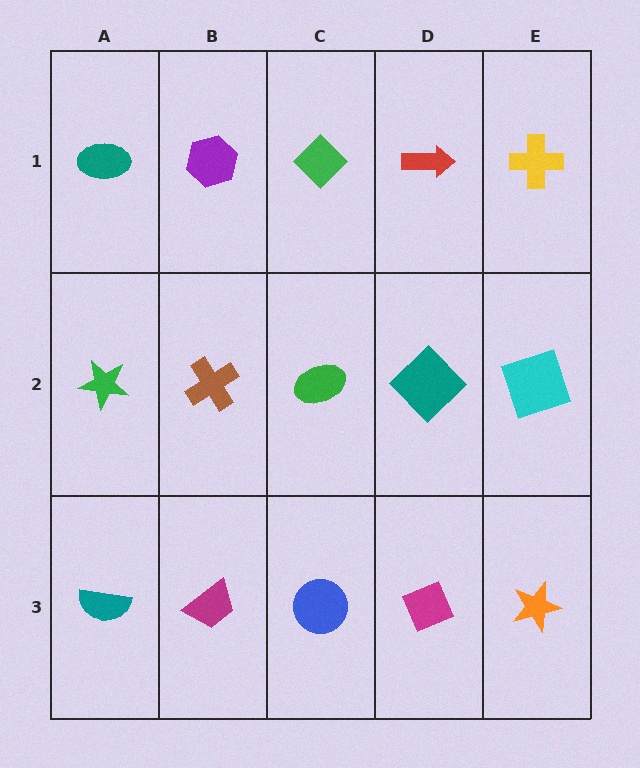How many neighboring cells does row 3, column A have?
2.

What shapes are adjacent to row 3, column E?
A cyan square (row 2, column E), a magenta diamond (row 3, column D).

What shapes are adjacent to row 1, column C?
A green ellipse (row 2, column C), a purple hexagon (row 1, column B), a red arrow (row 1, column D).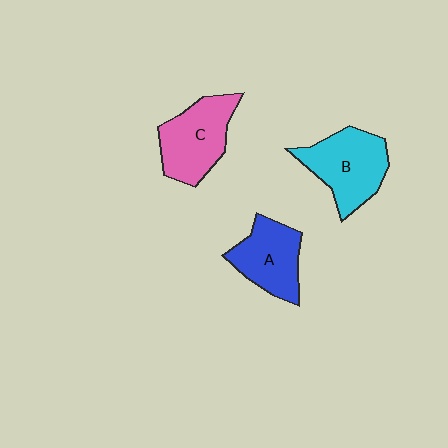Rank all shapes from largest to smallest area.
From largest to smallest: B (cyan), C (pink), A (blue).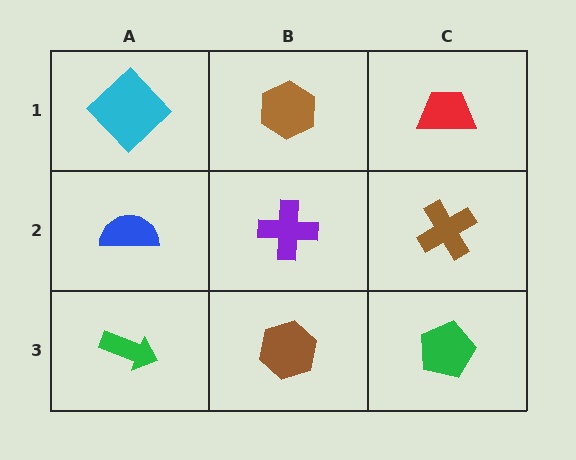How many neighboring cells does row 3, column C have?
2.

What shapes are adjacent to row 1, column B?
A purple cross (row 2, column B), a cyan diamond (row 1, column A), a red trapezoid (row 1, column C).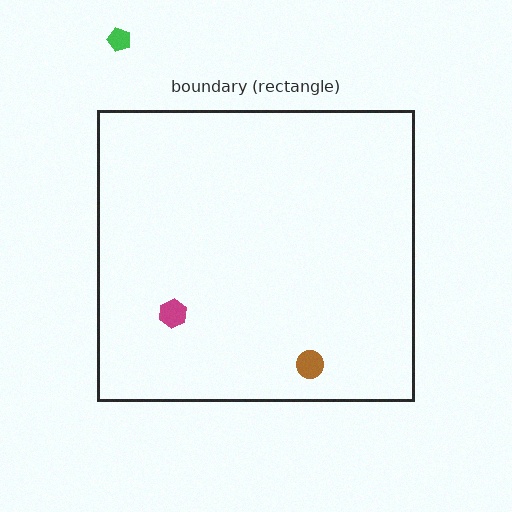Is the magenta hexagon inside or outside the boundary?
Inside.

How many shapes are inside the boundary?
2 inside, 1 outside.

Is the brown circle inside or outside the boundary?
Inside.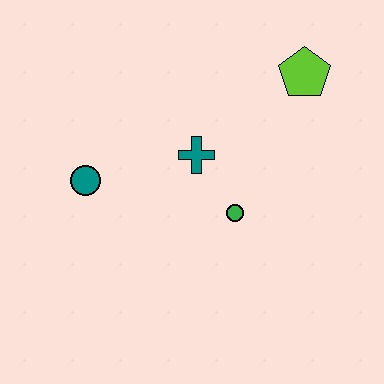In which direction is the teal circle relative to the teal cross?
The teal circle is to the left of the teal cross.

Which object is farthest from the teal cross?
The lime pentagon is farthest from the teal cross.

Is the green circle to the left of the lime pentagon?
Yes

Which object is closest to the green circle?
The teal cross is closest to the green circle.